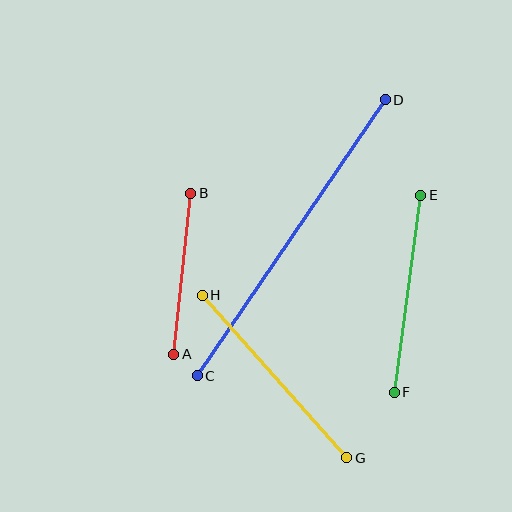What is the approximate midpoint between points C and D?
The midpoint is at approximately (291, 238) pixels.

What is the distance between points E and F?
The distance is approximately 199 pixels.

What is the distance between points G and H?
The distance is approximately 217 pixels.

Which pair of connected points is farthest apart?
Points C and D are farthest apart.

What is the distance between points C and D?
The distance is approximately 334 pixels.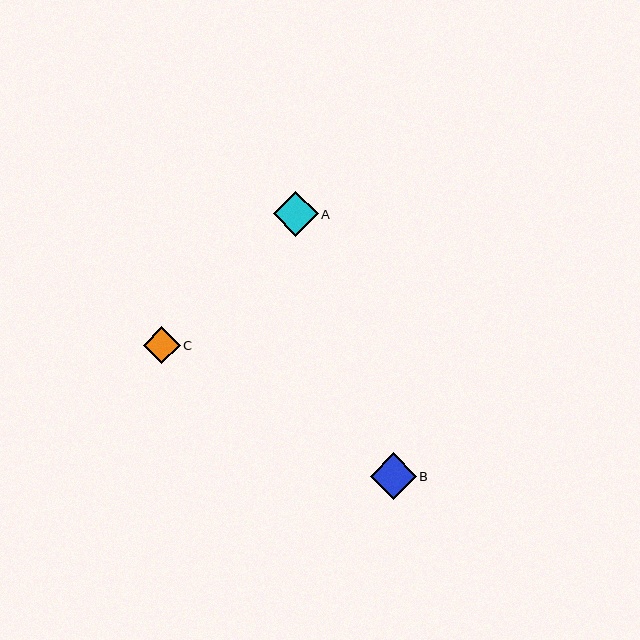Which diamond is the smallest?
Diamond C is the smallest with a size of approximately 37 pixels.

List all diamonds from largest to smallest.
From largest to smallest: B, A, C.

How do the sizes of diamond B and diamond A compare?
Diamond B and diamond A are approximately the same size.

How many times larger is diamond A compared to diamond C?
Diamond A is approximately 1.2 times the size of diamond C.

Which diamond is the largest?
Diamond B is the largest with a size of approximately 46 pixels.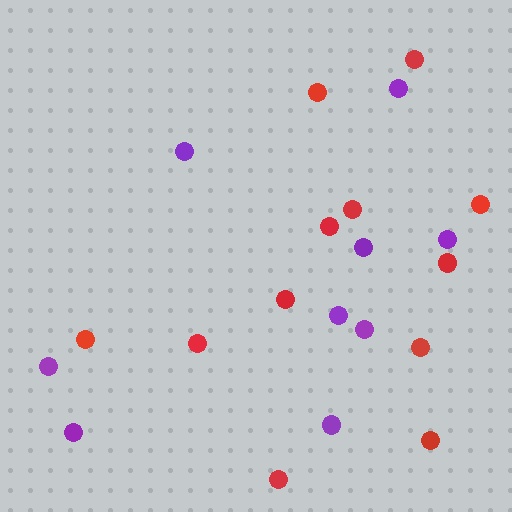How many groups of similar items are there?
There are 2 groups: one group of red circles (12) and one group of purple circles (9).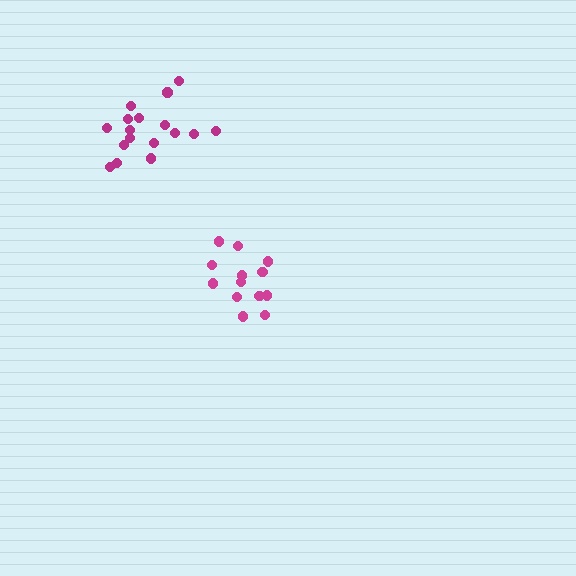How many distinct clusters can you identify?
There are 2 distinct clusters.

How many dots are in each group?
Group 1: 13 dots, Group 2: 17 dots (30 total).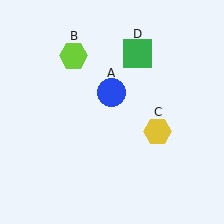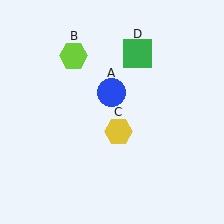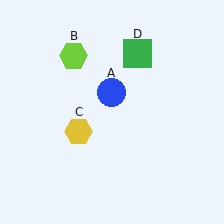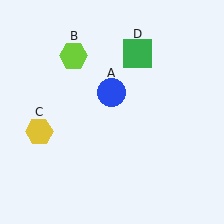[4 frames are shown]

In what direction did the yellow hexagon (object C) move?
The yellow hexagon (object C) moved left.